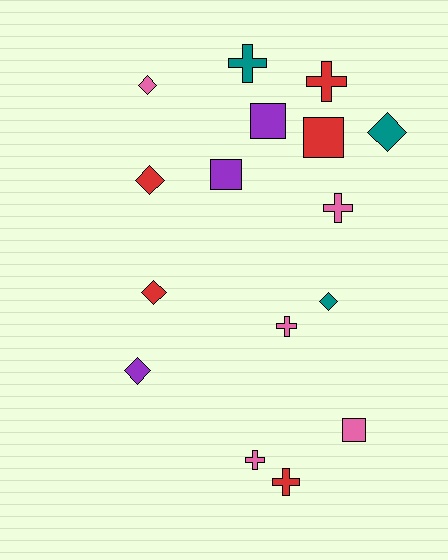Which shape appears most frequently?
Cross, with 6 objects.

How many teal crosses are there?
There is 1 teal cross.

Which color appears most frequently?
Pink, with 5 objects.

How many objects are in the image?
There are 16 objects.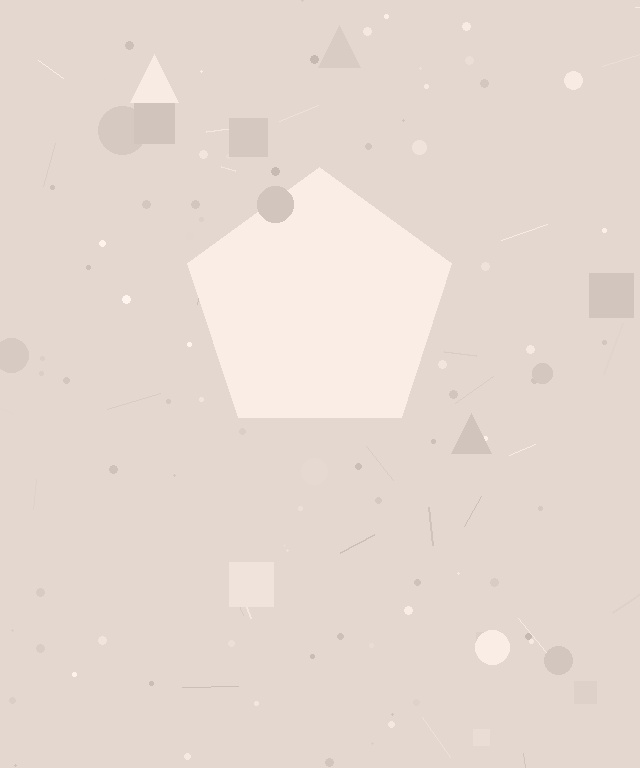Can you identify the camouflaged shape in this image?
The camouflaged shape is a pentagon.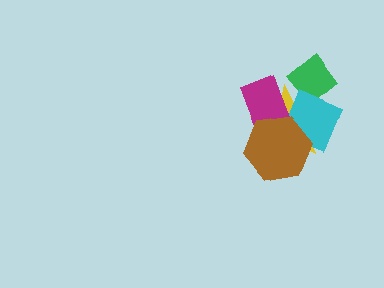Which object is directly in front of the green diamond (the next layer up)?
The yellow star is directly in front of the green diamond.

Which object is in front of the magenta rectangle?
The brown hexagon is in front of the magenta rectangle.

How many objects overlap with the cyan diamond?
4 objects overlap with the cyan diamond.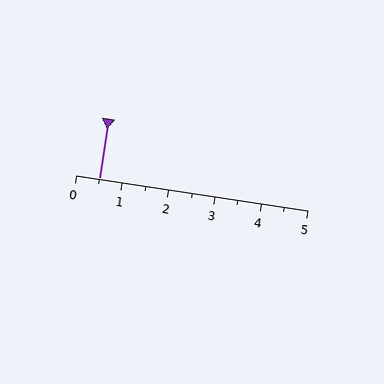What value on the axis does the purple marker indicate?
The marker indicates approximately 0.5.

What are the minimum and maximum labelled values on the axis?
The axis runs from 0 to 5.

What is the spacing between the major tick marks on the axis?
The major ticks are spaced 1 apart.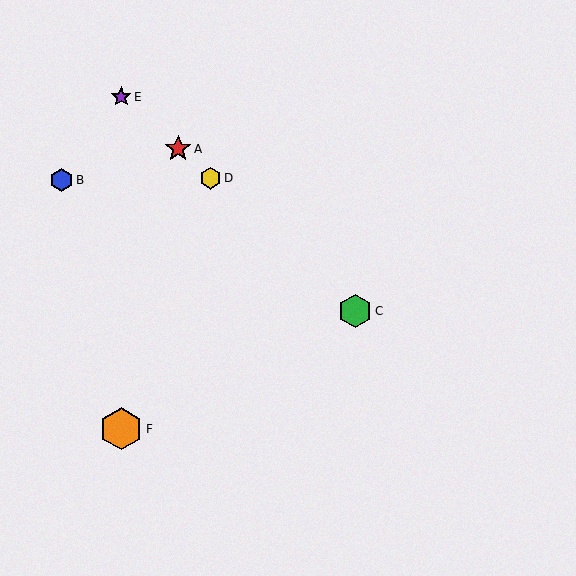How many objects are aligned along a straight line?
4 objects (A, C, D, E) are aligned along a straight line.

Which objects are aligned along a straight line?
Objects A, C, D, E are aligned along a straight line.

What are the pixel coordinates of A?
Object A is at (178, 149).